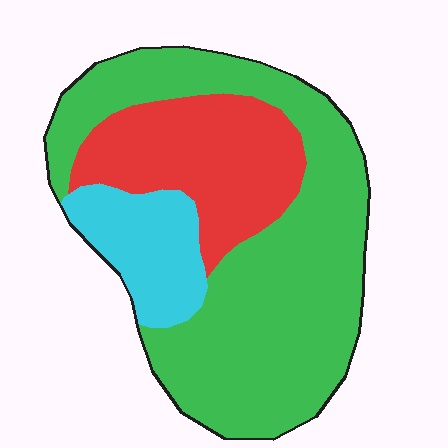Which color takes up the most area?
Green, at roughly 60%.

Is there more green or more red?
Green.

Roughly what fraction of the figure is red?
Red covers roughly 25% of the figure.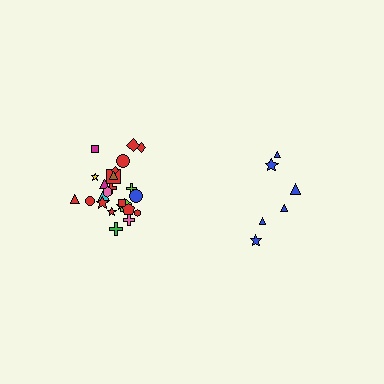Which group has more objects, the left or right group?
The left group.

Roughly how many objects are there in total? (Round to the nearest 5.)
Roughly 30 objects in total.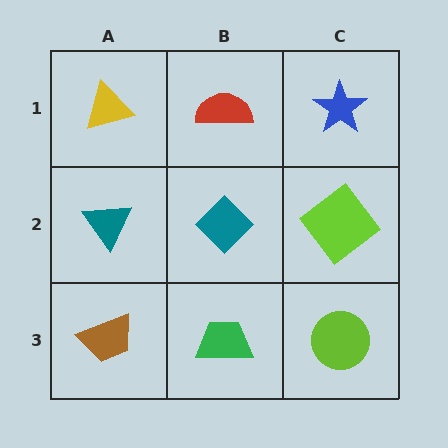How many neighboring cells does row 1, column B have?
3.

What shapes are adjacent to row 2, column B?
A red semicircle (row 1, column B), a green trapezoid (row 3, column B), a teal triangle (row 2, column A), a lime diamond (row 2, column C).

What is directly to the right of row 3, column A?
A green trapezoid.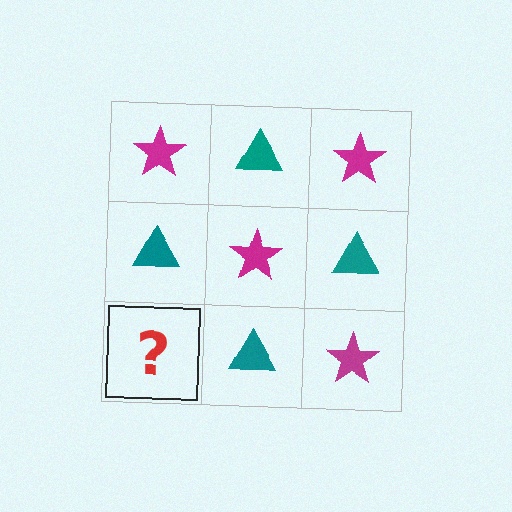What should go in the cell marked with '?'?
The missing cell should contain a magenta star.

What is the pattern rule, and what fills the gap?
The rule is that it alternates magenta star and teal triangle in a checkerboard pattern. The gap should be filled with a magenta star.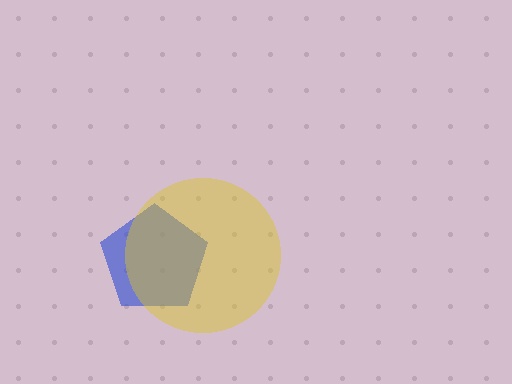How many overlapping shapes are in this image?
There are 2 overlapping shapes in the image.